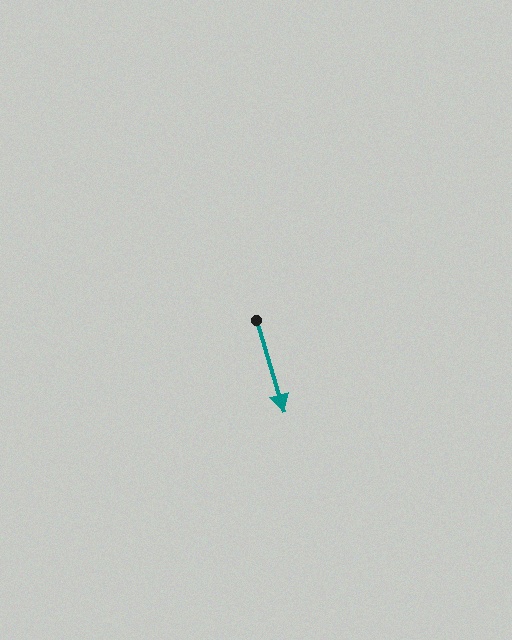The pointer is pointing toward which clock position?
Roughly 5 o'clock.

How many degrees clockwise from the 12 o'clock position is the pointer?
Approximately 163 degrees.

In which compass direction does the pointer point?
South.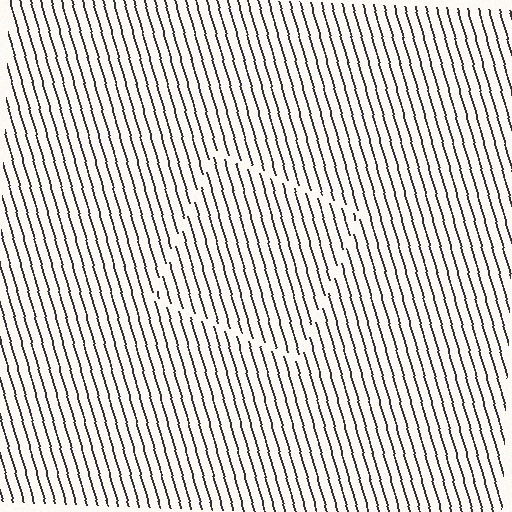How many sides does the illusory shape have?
4 sides — the line-ends trace a square.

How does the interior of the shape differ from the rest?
The interior of the shape contains the same grating, shifted by half a period — the contour is defined by the phase discontinuity where line-ends from the inner and outer gratings abut.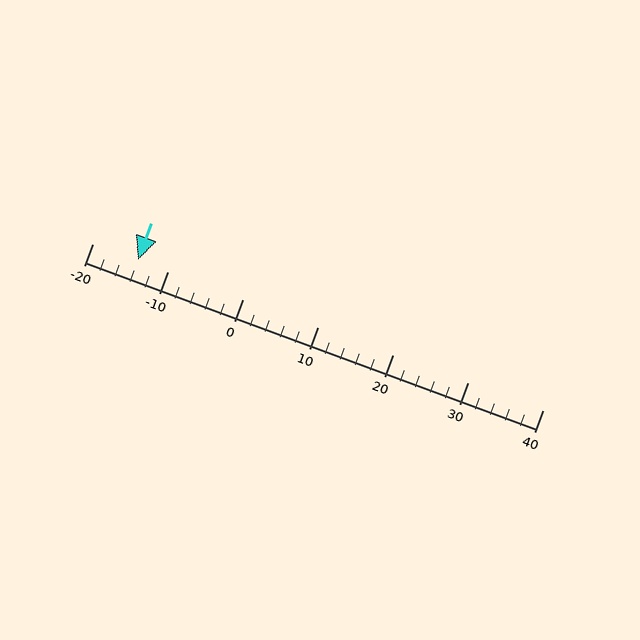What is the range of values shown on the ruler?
The ruler shows values from -20 to 40.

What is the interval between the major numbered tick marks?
The major tick marks are spaced 10 units apart.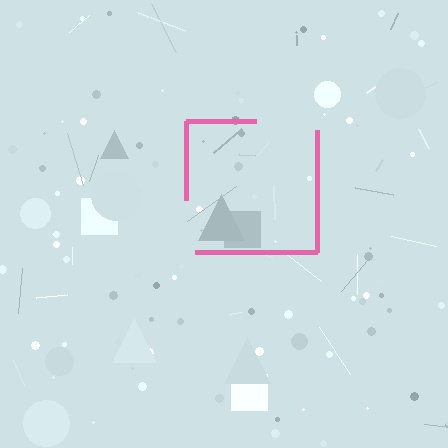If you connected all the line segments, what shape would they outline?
They would outline a square.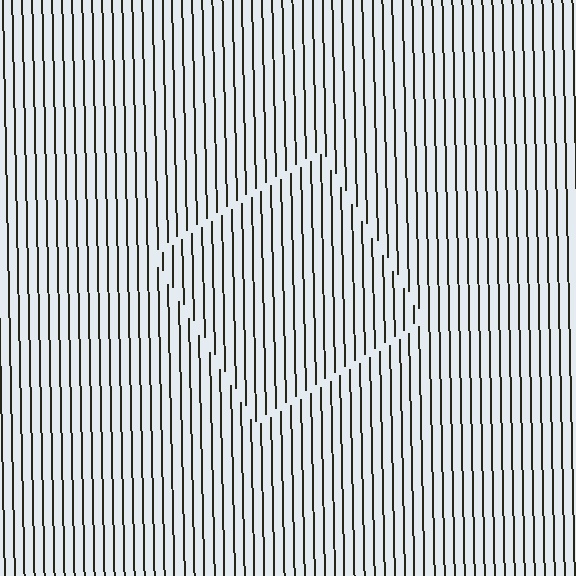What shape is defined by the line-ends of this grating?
An illusory square. The interior of the shape contains the same grating, shifted by half a period — the contour is defined by the phase discontinuity where line-ends from the inner and outer gratings abut.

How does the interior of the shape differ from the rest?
The interior of the shape contains the same grating, shifted by half a period — the contour is defined by the phase discontinuity where line-ends from the inner and outer gratings abut.